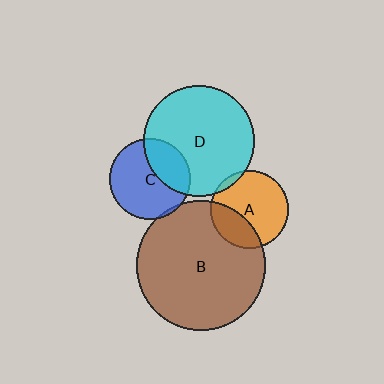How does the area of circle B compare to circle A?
Approximately 2.8 times.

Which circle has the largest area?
Circle B (brown).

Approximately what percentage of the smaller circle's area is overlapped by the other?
Approximately 5%.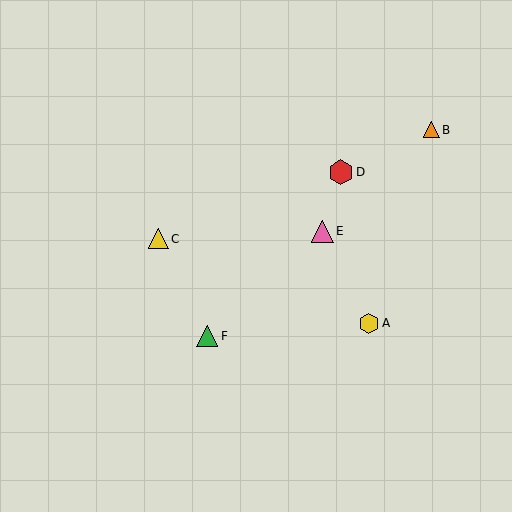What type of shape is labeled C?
Shape C is a yellow triangle.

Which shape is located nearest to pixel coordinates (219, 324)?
The green triangle (labeled F) at (207, 336) is nearest to that location.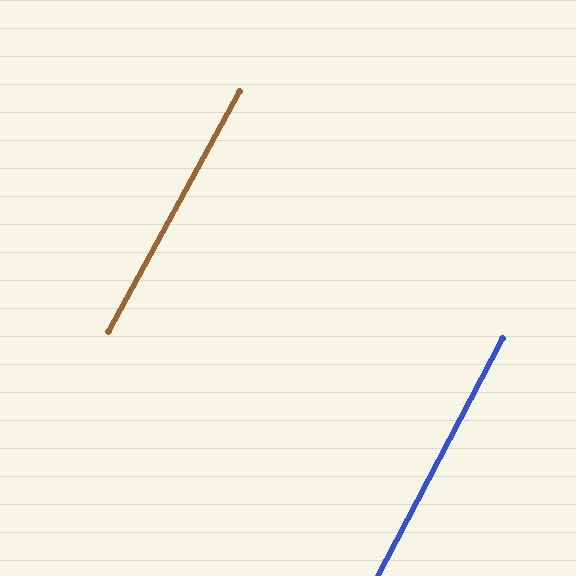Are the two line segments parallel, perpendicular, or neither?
Parallel — their directions differ by only 1.0°.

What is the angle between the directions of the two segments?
Approximately 1 degree.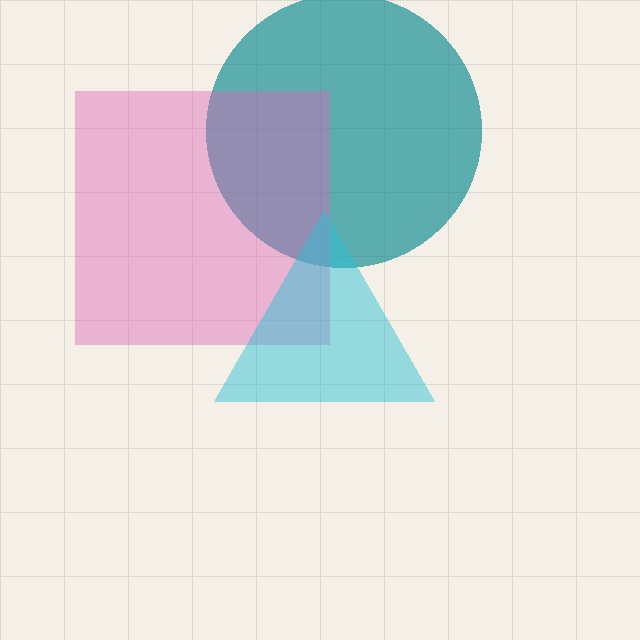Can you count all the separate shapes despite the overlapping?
Yes, there are 3 separate shapes.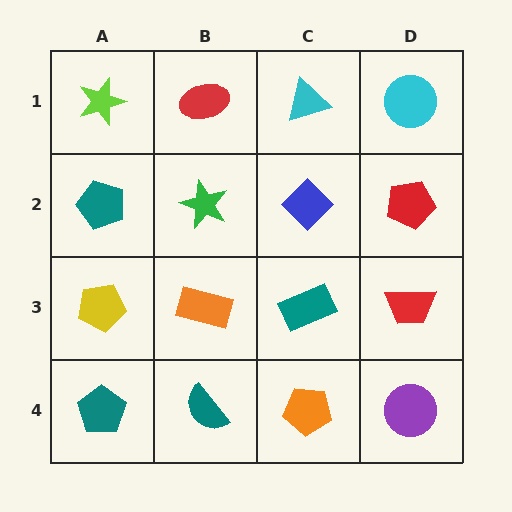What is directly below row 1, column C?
A blue diamond.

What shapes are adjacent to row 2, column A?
A lime star (row 1, column A), a yellow pentagon (row 3, column A), a green star (row 2, column B).